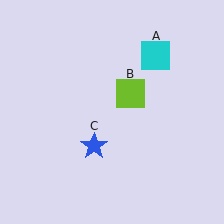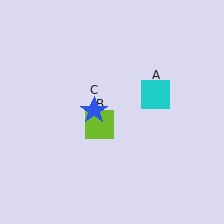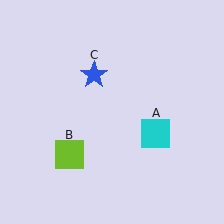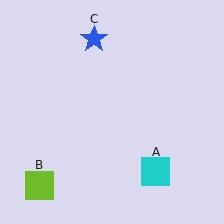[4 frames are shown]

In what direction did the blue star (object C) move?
The blue star (object C) moved up.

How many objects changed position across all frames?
3 objects changed position: cyan square (object A), lime square (object B), blue star (object C).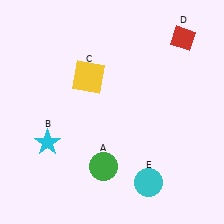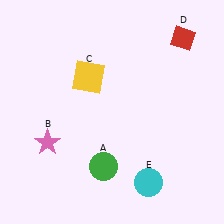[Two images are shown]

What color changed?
The star (B) changed from cyan in Image 1 to pink in Image 2.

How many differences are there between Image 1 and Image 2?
There is 1 difference between the two images.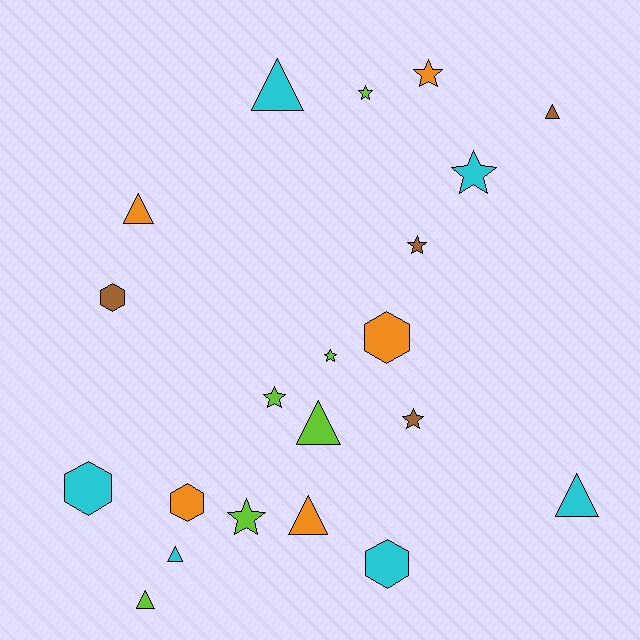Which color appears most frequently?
Lime, with 6 objects.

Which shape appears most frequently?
Star, with 8 objects.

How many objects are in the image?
There are 21 objects.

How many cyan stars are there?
There is 1 cyan star.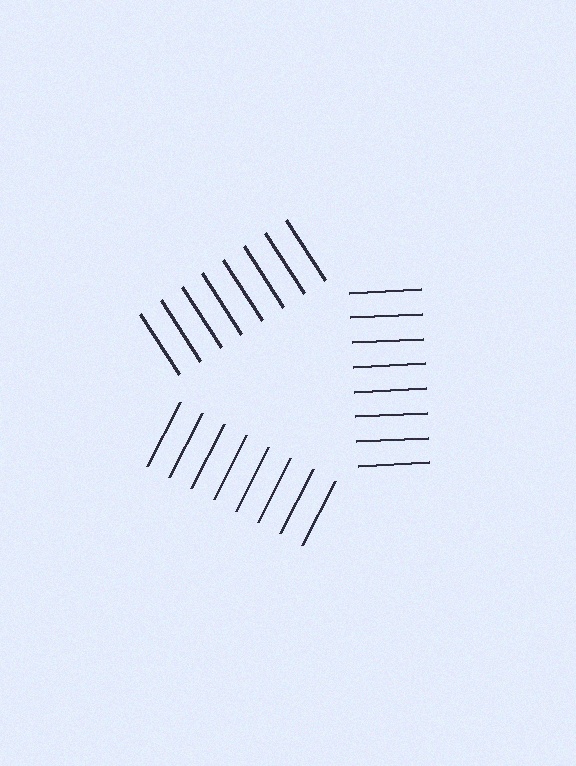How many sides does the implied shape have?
3 sides — the line-ends trace a triangle.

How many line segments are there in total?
24 — 8 along each of the 3 edges.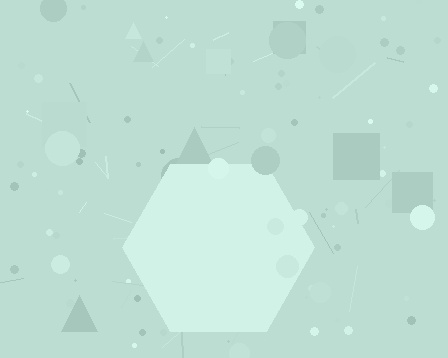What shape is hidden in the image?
A hexagon is hidden in the image.